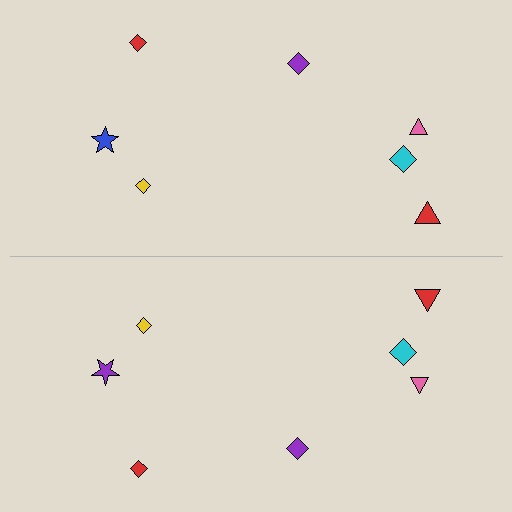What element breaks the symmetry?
The purple star on the bottom side breaks the symmetry — its mirror counterpart is blue.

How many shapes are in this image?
There are 14 shapes in this image.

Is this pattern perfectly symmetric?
No, the pattern is not perfectly symmetric. The purple star on the bottom side breaks the symmetry — its mirror counterpart is blue.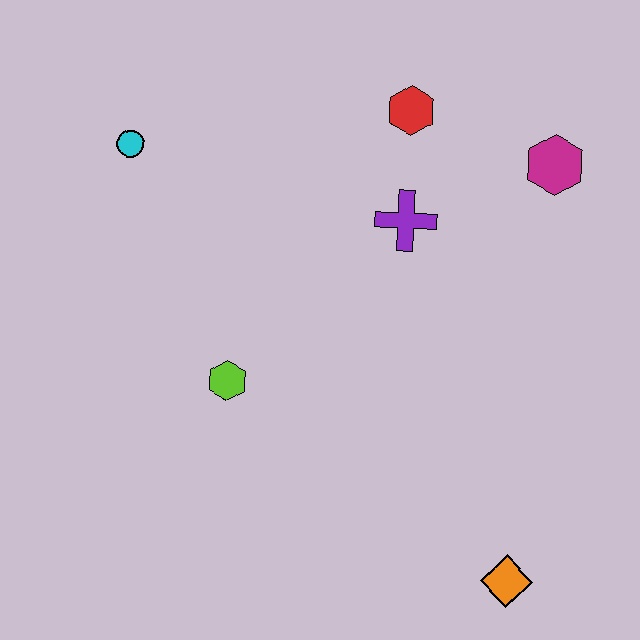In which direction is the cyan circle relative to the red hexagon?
The cyan circle is to the left of the red hexagon.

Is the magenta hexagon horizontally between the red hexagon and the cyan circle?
No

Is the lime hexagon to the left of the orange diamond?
Yes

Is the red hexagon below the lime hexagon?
No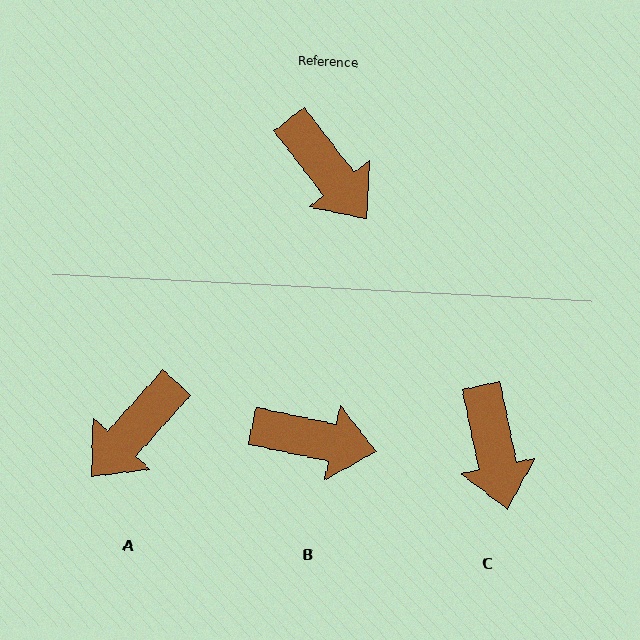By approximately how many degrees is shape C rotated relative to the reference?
Approximately 26 degrees clockwise.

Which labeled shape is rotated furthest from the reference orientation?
A, about 80 degrees away.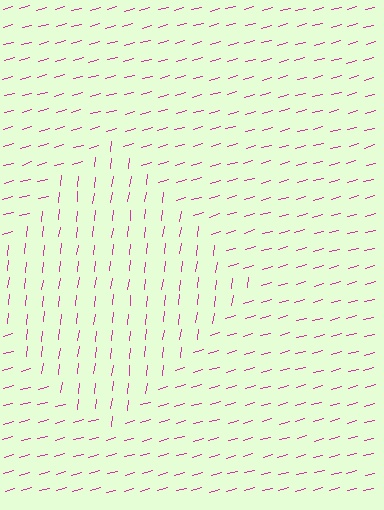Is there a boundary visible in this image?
Yes, there is a texture boundary formed by a change in line orientation.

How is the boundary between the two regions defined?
The boundary is defined purely by a change in line orientation (approximately 67 degrees difference). All lines are the same color and thickness.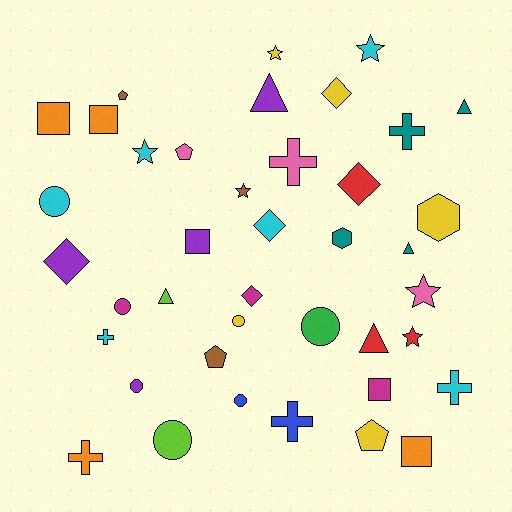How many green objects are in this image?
There is 1 green object.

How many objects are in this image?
There are 40 objects.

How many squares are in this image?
There are 5 squares.